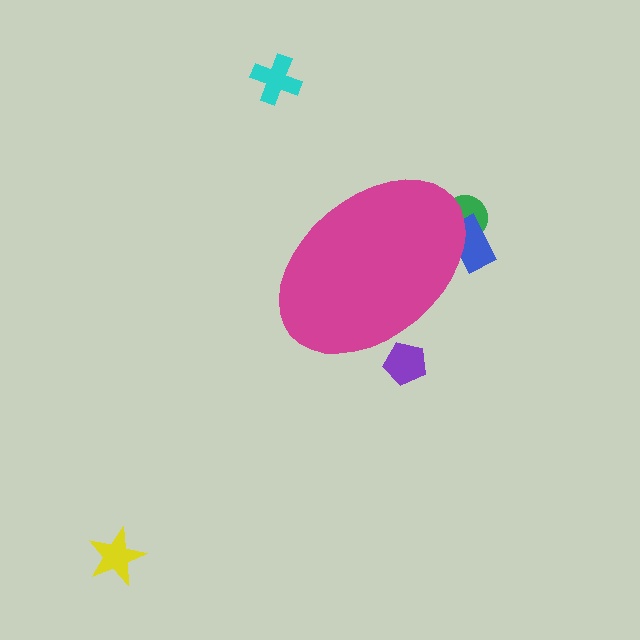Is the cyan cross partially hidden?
No, the cyan cross is fully visible.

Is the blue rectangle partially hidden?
Yes, the blue rectangle is partially hidden behind the magenta ellipse.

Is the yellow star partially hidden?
No, the yellow star is fully visible.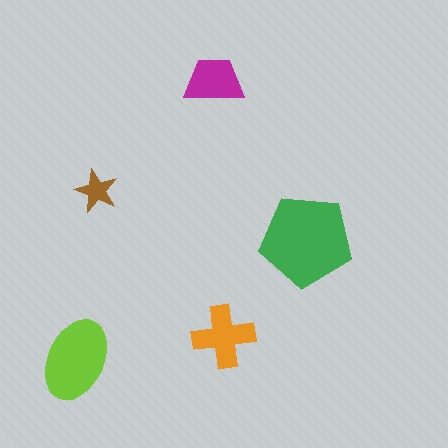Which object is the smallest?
The brown star.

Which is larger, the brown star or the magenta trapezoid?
The magenta trapezoid.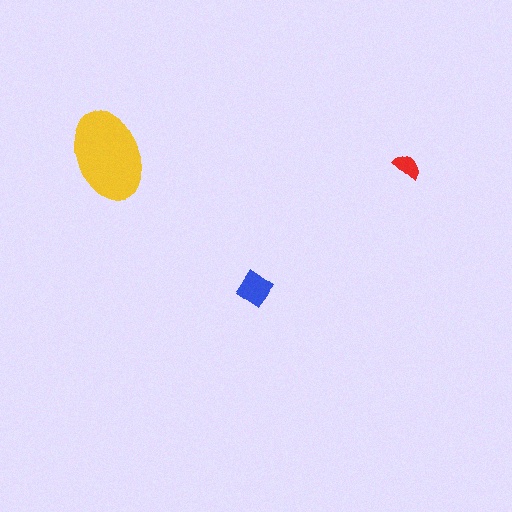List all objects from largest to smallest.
The yellow ellipse, the blue diamond, the red semicircle.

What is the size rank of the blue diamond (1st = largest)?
2nd.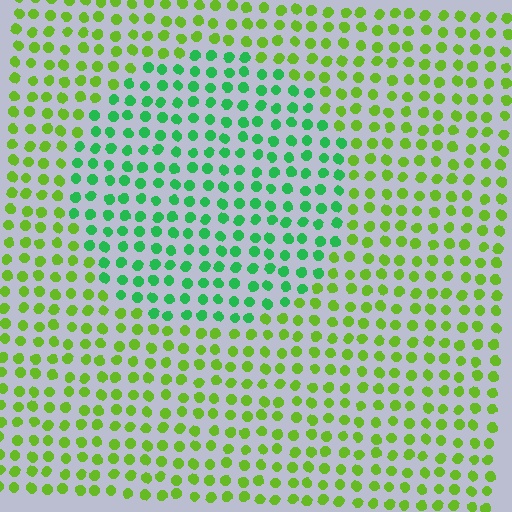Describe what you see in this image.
The image is filled with small lime elements in a uniform arrangement. A circle-shaped region is visible where the elements are tinted to a slightly different hue, forming a subtle color boundary.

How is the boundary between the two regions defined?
The boundary is defined purely by a slight shift in hue (about 44 degrees). Spacing, size, and orientation are identical on both sides.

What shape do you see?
I see a circle.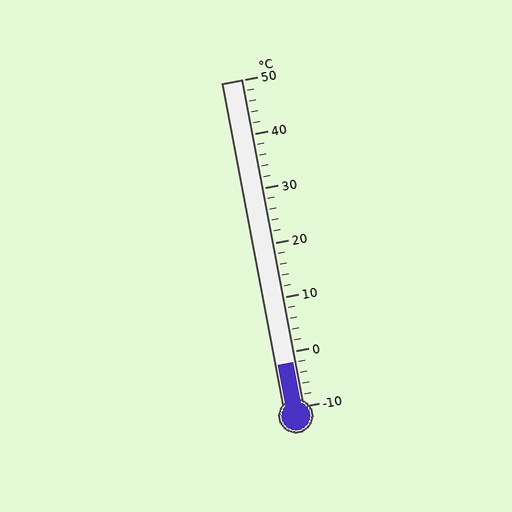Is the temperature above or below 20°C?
The temperature is below 20°C.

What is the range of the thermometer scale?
The thermometer scale ranges from -10°C to 50°C.